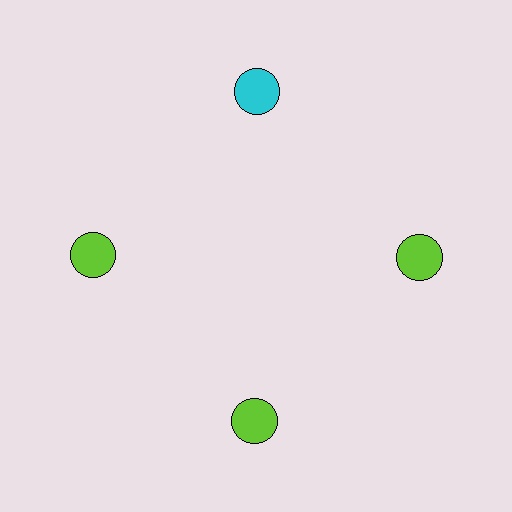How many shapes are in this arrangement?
There are 4 shapes arranged in a ring pattern.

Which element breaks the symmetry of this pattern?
The cyan circle at roughly the 12 o'clock position breaks the symmetry. All other shapes are lime circles.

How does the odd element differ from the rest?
It has a different color: cyan instead of lime.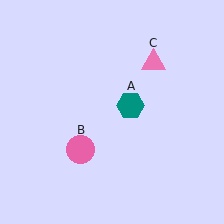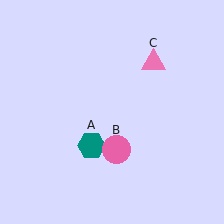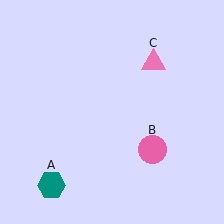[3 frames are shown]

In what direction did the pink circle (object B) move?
The pink circle (object B) moved right.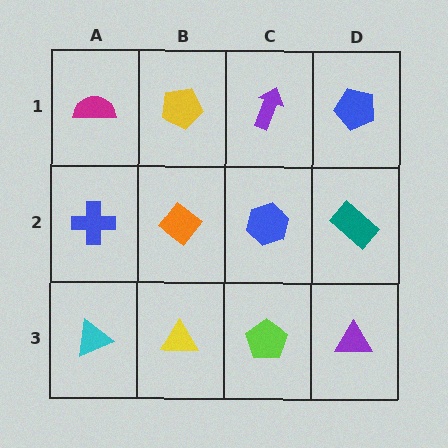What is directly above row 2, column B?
A yellow pentagon.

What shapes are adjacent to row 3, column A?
A blue cross (row 2, column A), a yellow triangle (row 3, column B).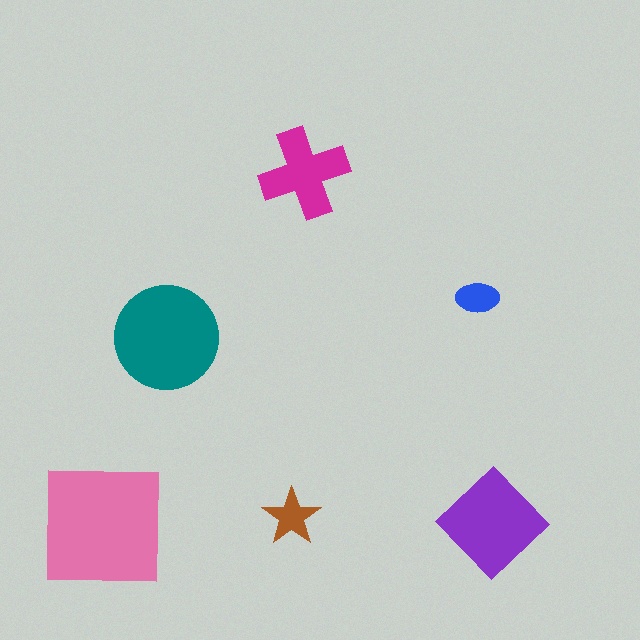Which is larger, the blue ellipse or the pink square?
The pink square.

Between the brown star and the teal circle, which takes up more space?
The teal circle.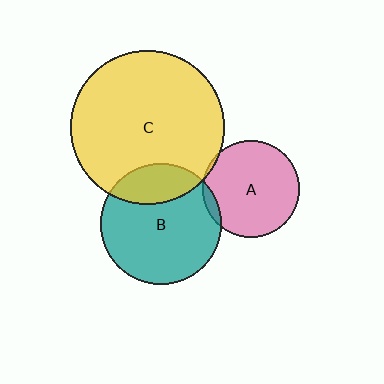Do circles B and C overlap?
Yes.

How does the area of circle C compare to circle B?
Approximately 1.6 times.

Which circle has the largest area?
Circle C (yellow).